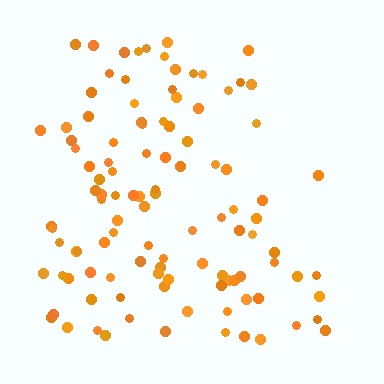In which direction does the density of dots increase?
From right to left, with the left side densest.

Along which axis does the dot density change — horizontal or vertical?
Horizontal.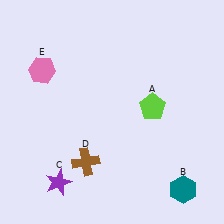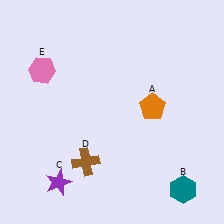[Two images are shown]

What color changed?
The pentagon (A) changed from lime in Image 1 to orange in Image 2.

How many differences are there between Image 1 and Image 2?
There is 1 difference between the two images.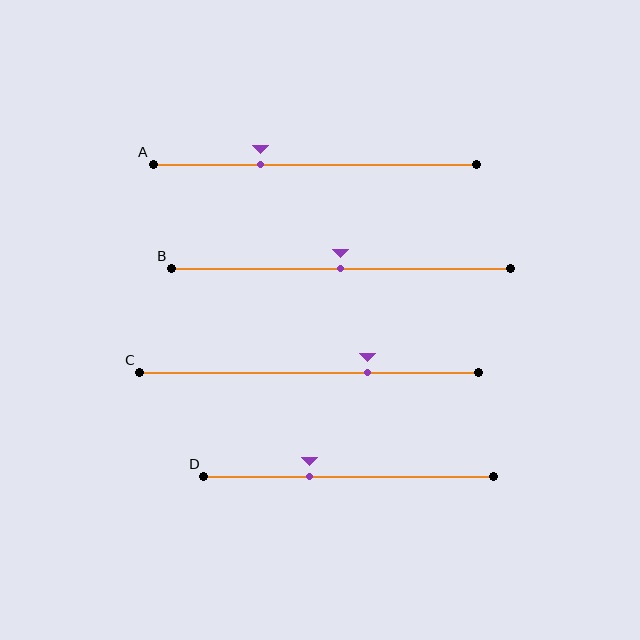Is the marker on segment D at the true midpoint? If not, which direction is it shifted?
No, the marker on segment D is shifted to the left by about 14% of the segment length.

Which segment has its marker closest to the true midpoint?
Segment B has its marker closest to the true midpoint.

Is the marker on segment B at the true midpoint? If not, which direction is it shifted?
Yes, the marker on segment B is at the true midpoint.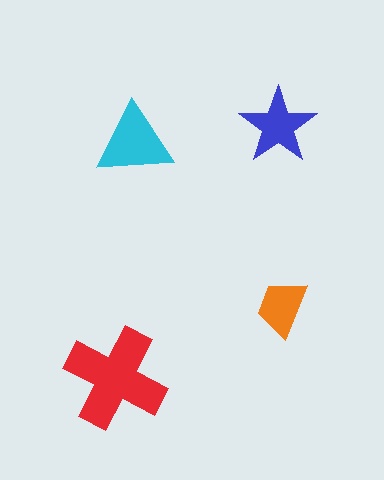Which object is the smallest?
The orange trapezoid.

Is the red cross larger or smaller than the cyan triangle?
Larger.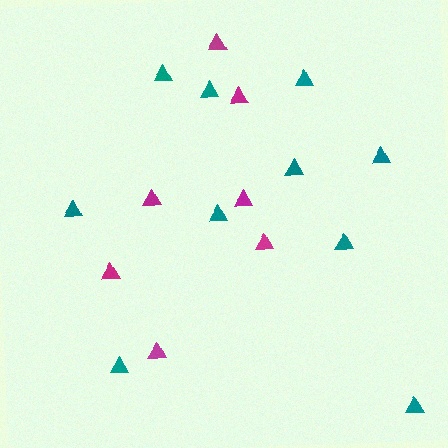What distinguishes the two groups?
There are 2 groups: one group of teal triangles (10) and one group of magenta triangles (7).